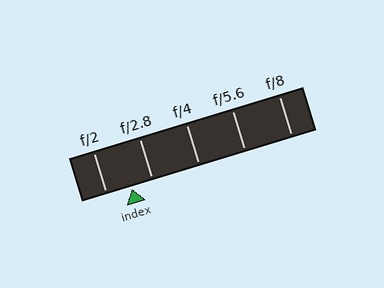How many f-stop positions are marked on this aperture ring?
There are 5 f-stop positions marked.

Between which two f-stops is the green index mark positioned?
The index mark is between f/2 and f/2.8.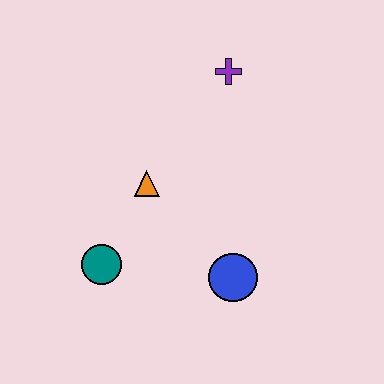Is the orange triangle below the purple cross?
Yes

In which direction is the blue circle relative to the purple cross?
The blue circle is below the purple cross.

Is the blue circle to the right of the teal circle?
Yes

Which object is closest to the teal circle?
The orange triangle is closest to the teal circle.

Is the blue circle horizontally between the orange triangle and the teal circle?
No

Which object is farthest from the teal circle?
The purple cross is farthest from the teal circle.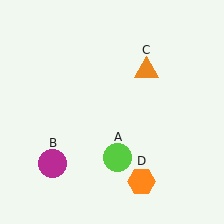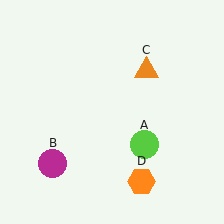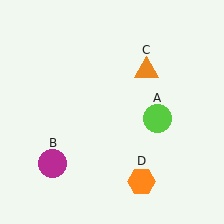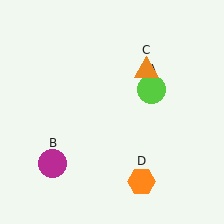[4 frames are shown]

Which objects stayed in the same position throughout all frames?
Magenta circle (object B) and orange triangle (object C) and orange hexagon (object D) remained stationary.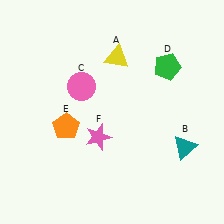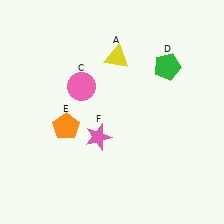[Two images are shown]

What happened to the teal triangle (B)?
The teal triangle (B) was removed in Image 2. It was in the bottom-right area of Image 1.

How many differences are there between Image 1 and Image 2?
There is 1 difference between the two images.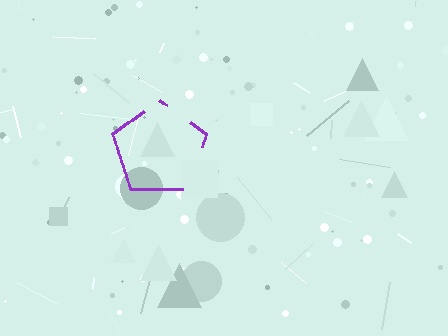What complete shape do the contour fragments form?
The contour fragments form a pentagon.